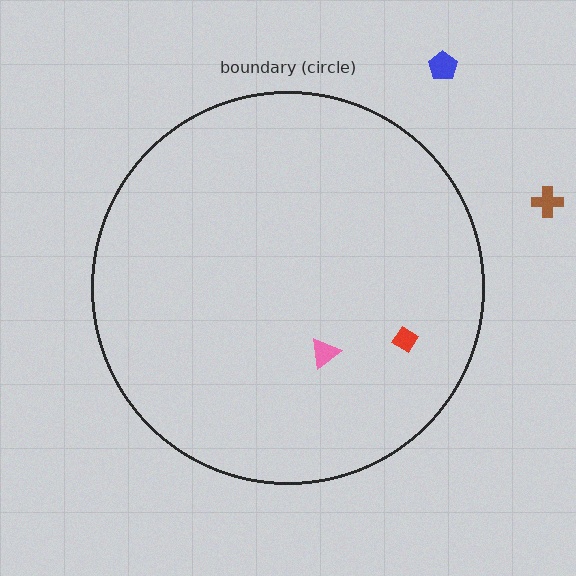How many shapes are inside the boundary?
2 inside, 2 outside.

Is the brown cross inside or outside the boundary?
Outside.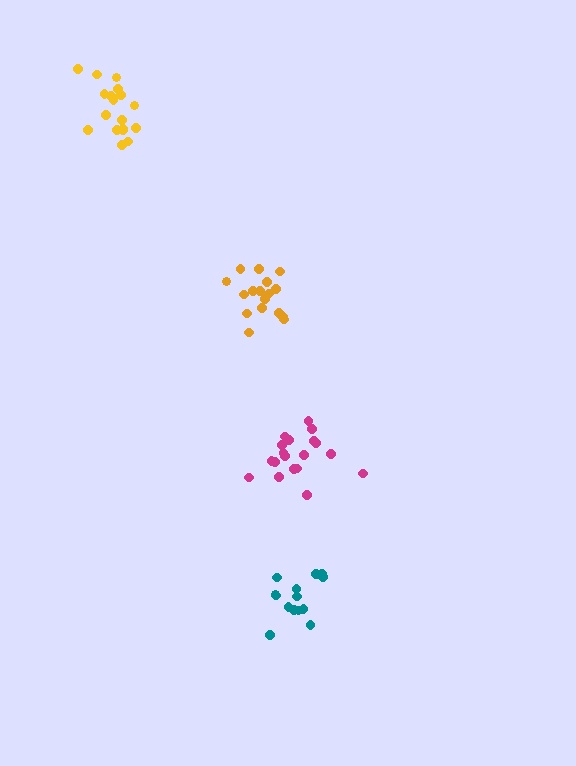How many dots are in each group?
Group 1: 19 dots, Group 2: 17 dots, Group 3: 18 dots, Group 4: 14 dots (68 total).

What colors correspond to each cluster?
The clusters are colored: magenta, orange, yellow, teal.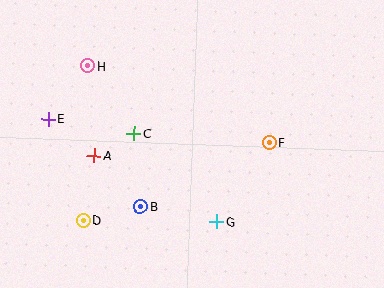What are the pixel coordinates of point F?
Point F is at (270, 143).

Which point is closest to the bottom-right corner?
Point G is closest to the bottom-right corner.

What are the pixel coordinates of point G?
Point G is at (217, 222).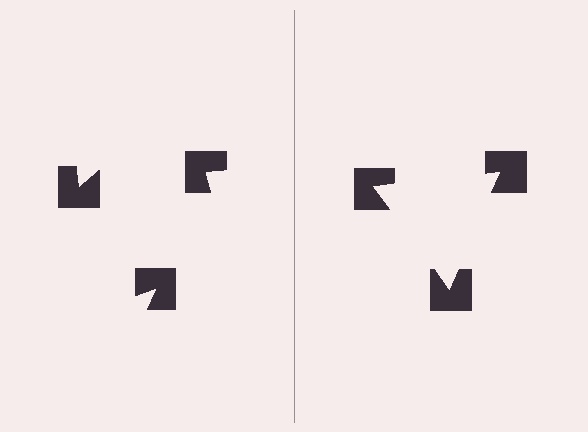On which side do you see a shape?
An illusory triangle appears on the right side. On the left side the wedge cuts are rotated, so no coherent shape forms.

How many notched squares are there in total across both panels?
6 — 3 on each side.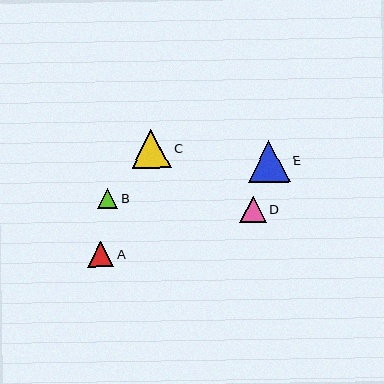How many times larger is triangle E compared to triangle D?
Triangle E is approximately 1.6 times the size of triangle D.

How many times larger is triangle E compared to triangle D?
Triangle E is approximately 1.6 times the size of triangle D.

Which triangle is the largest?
Triangle E is the largest with a size of approximately 42 pixels.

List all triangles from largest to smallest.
From largest to smallest: E, C, D, A, B.